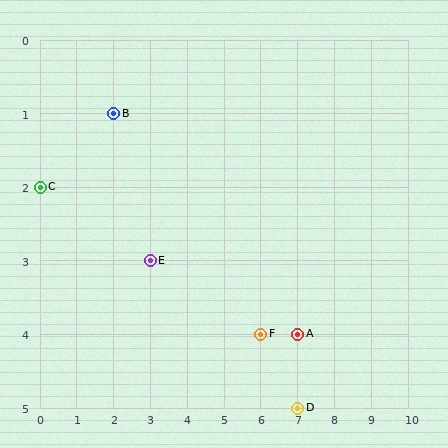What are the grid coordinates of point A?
Point A is at grid coordinates (7, 4).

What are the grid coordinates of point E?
Point E is at grid coordinates (3, 3).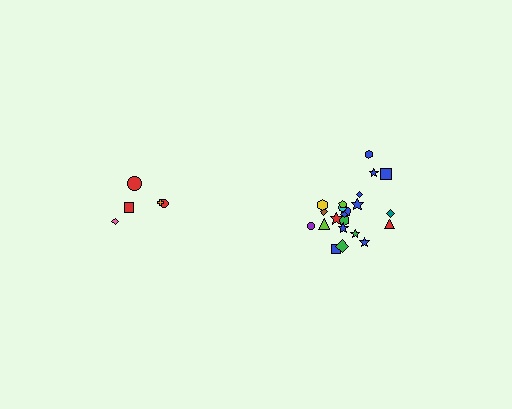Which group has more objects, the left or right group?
The right group.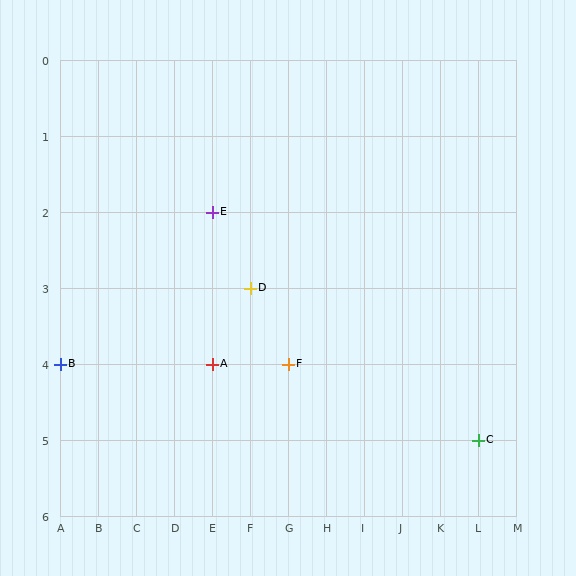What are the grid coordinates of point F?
Point F is at grid coordinates (G, 4).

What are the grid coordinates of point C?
Point C is at grid coordinates (L, 5).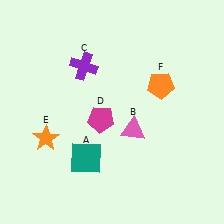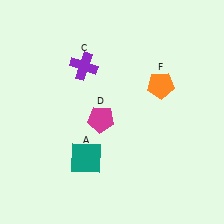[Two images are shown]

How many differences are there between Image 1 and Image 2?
There are 2 differences between the two images.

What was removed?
The orange star (E), the pink triangle (B) were removed in Image 2.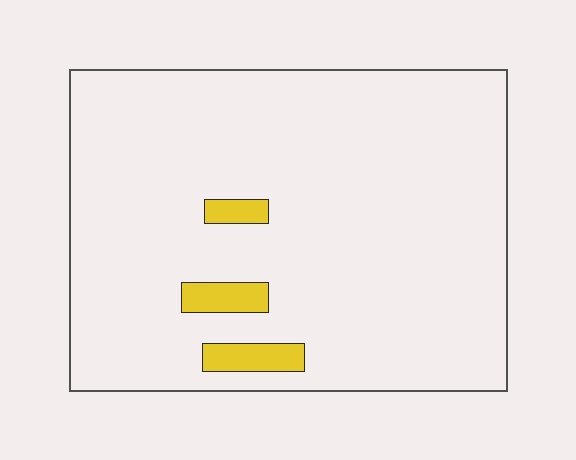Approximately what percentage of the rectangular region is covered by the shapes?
Approximately 5%.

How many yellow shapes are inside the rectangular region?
3.